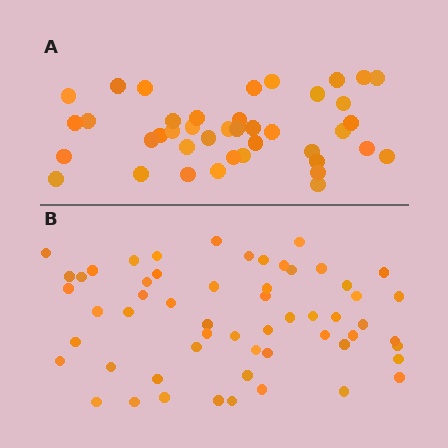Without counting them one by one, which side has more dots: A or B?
Region B (the bottom region) has more dots.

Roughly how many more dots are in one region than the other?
Region B has approximately 15 more dots than region A.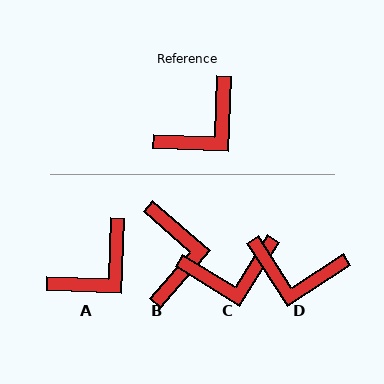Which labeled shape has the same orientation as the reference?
A.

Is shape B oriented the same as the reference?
No, it is off by about 51 degrees.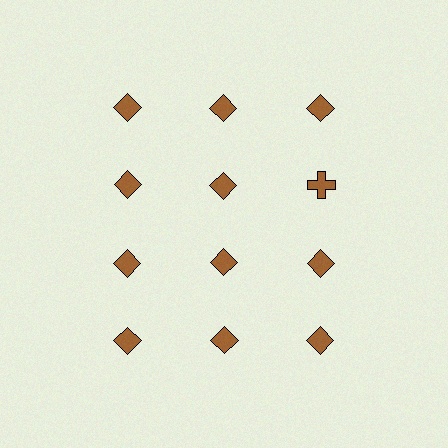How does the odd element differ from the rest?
It has a different shape: cross instead of diamond.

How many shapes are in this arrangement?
There are 12 shapes arranged in a grid pattern.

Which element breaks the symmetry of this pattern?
The brown cross in the second row, center column breaks the symmetry. All other shapes are brown diamonds.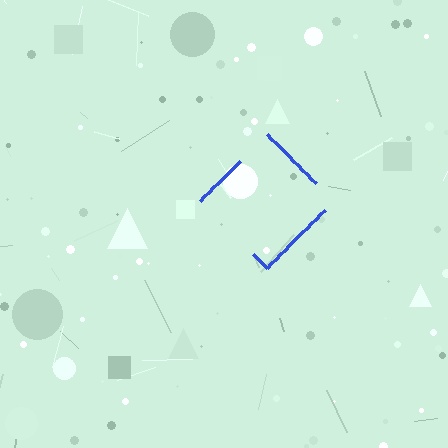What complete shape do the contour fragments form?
The contour fragments form a diamond.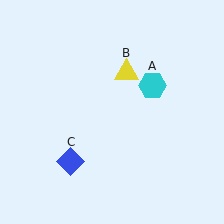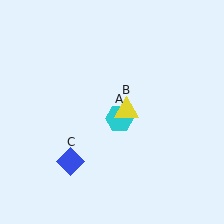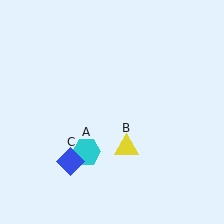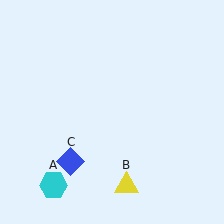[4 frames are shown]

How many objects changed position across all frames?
2 objects changed position: cyan hexagon (object A), yellow triangle (object B).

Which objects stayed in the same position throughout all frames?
Blue diamond (object C) remained stationary.